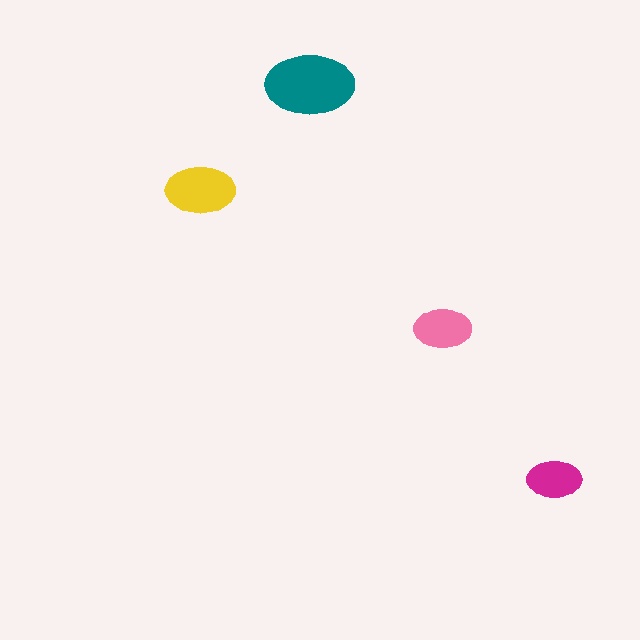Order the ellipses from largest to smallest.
the teal one, the yellow one, the pink one, the magenta one.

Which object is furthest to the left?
The yellow ellipse is leftmost.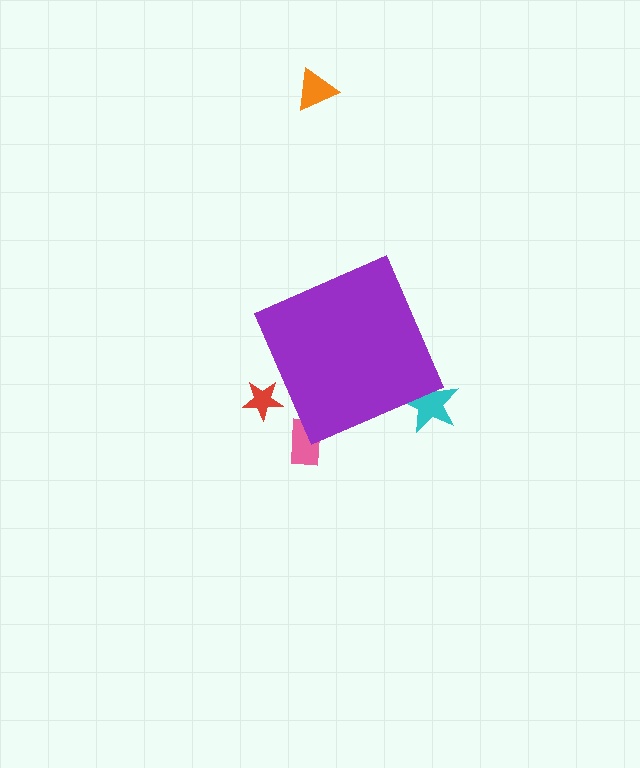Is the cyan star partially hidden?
Yes, the cyan star is partially hidden behind the purple diamond.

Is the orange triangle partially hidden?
No, the orange triangle is fully visible.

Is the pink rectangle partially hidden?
Yes, the pink rectangle is partially hidden behind the purple diamond.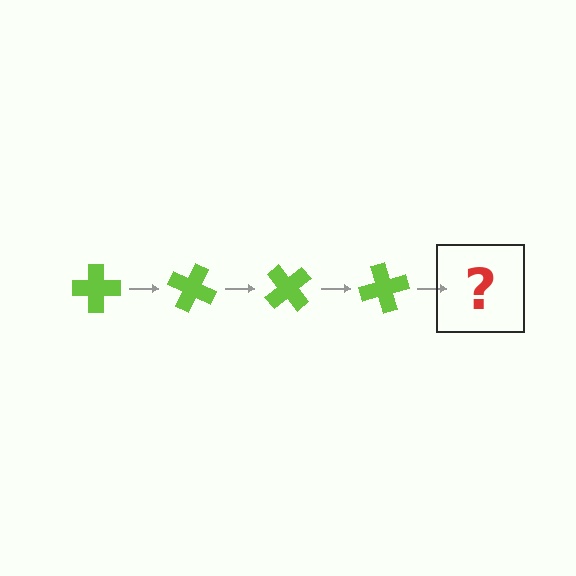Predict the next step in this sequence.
The next step is a lime cross rotated 100 degrees.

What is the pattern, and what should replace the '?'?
The pattern is that the cross rotates 25 degrees each step. The '?' should be a lime cross rotated 100 degrees.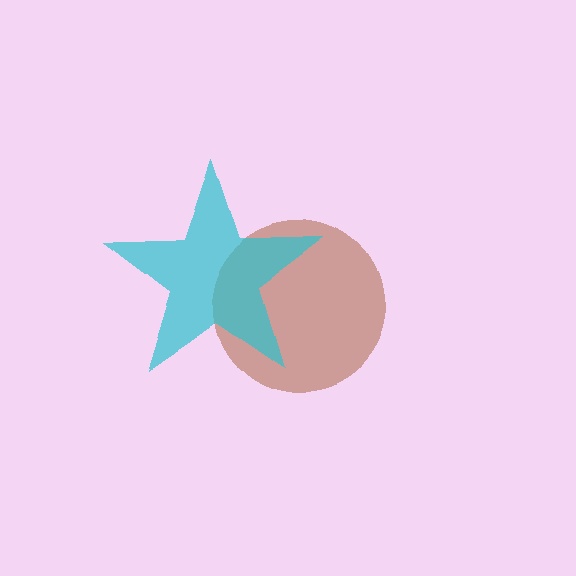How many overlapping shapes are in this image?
There are 2 overlapping shapes in the image.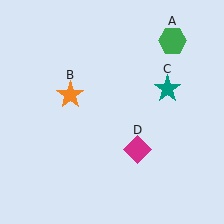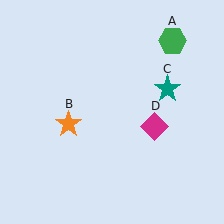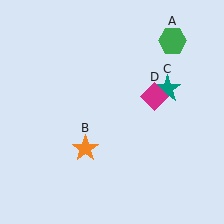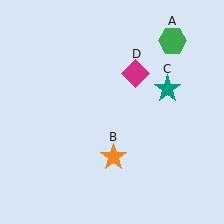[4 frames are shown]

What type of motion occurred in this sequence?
The orange star (object B), magenta diamond (object D) rotated counterclockwise around the center of the scene.